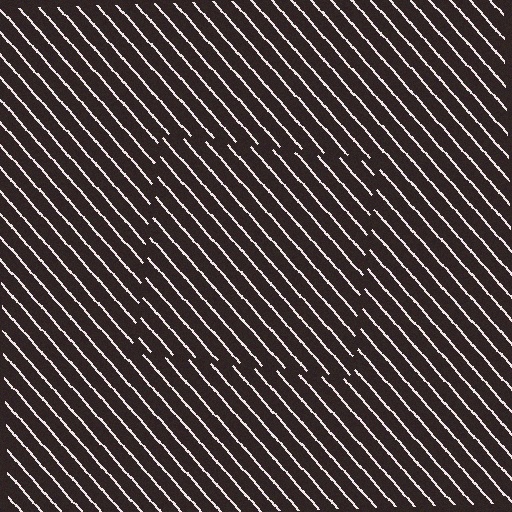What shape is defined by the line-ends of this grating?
An illusory square. The interior of the shape contains the same grating, shifted by half a period — the contour is defined by the phase discontinuity where line-ends from the inner and outer gratings abut.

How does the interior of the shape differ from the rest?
The interior of the shape contains the same grating, shifted by half a period — the contour is defined by the phase discontinuity where line-ends from the inner and outer gratings abut.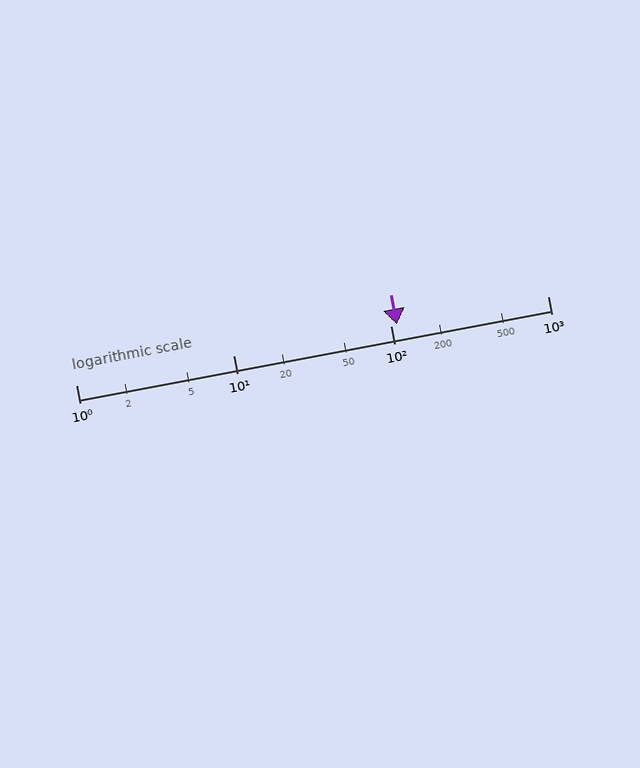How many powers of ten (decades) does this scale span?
The scale spans 3 decades, from 1 to 1000.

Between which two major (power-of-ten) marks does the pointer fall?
The pointer is between 100 and 1000.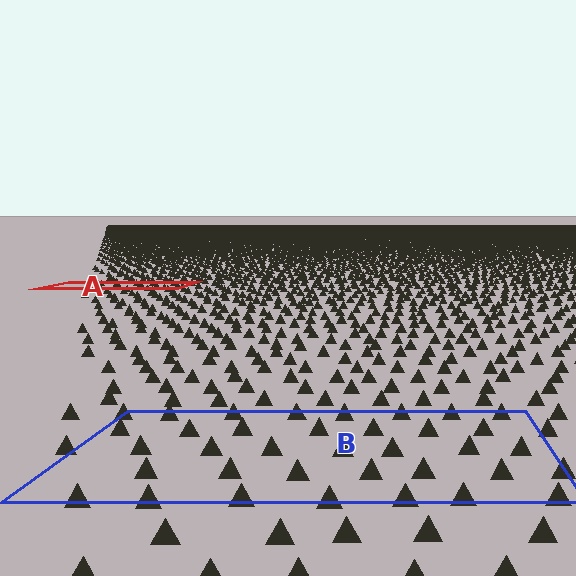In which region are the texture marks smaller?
The texture marks are smaller in region A, because it is farther away.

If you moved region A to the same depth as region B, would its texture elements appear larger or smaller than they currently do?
They would appear larger. At a closer depth, the same texture elements are projected at a bigger on-screen size.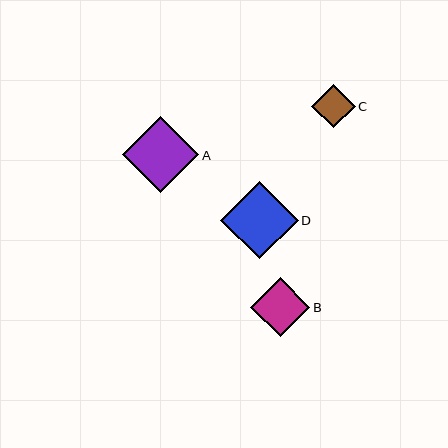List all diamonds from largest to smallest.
From largest to smallest: D, A, B, C.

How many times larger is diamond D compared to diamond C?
Diamond D is approximately 1.8 times the size of diamond C.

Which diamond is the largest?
Diamond D is the largest with a size of approximately 78 pixels.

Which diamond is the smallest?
Diamond C is the smallest with a size of approximately 44 pixels.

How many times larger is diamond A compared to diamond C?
Diamond A is approximately 1.7 times the size of diamond C.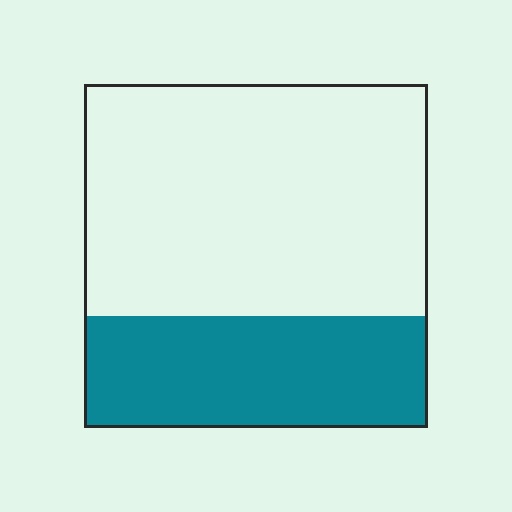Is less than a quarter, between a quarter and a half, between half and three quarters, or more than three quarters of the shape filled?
Between a quarter and a half.